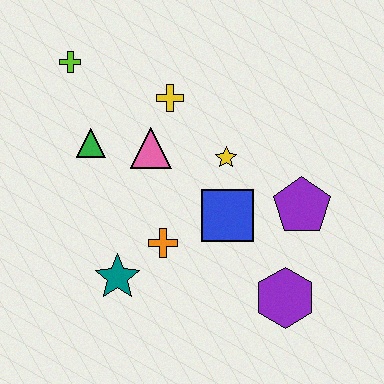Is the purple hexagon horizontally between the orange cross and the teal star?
No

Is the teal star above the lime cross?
No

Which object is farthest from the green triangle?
The purple hexagon is farthest from the green triangle.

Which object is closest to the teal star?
The orange cross is closest to the teal star.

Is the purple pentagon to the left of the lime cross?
No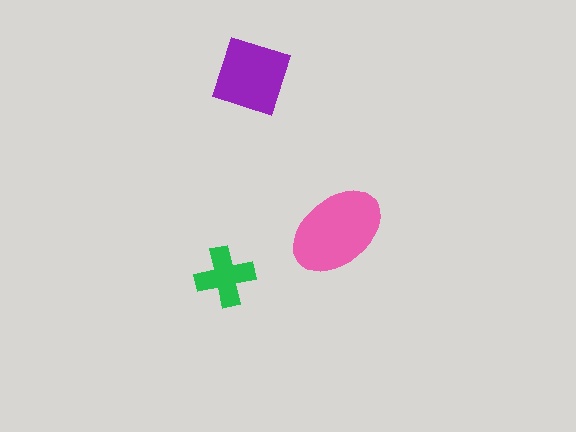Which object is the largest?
The pink ellipse.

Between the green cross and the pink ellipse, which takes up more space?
The pink ellipse.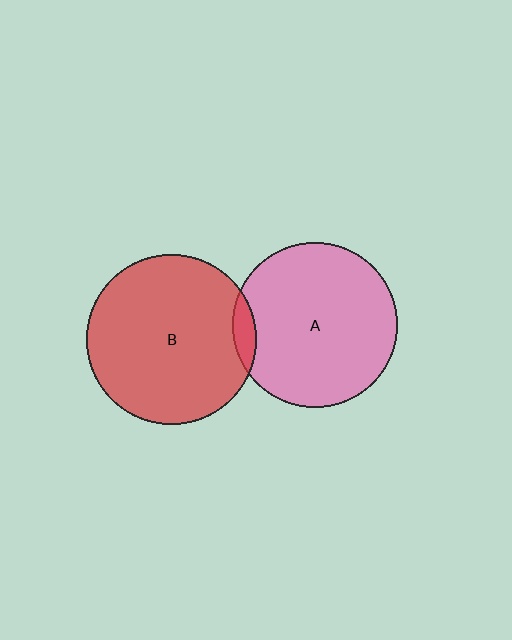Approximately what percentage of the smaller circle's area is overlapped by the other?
Approximately 5%.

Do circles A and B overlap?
Yes.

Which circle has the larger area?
Circle B (red).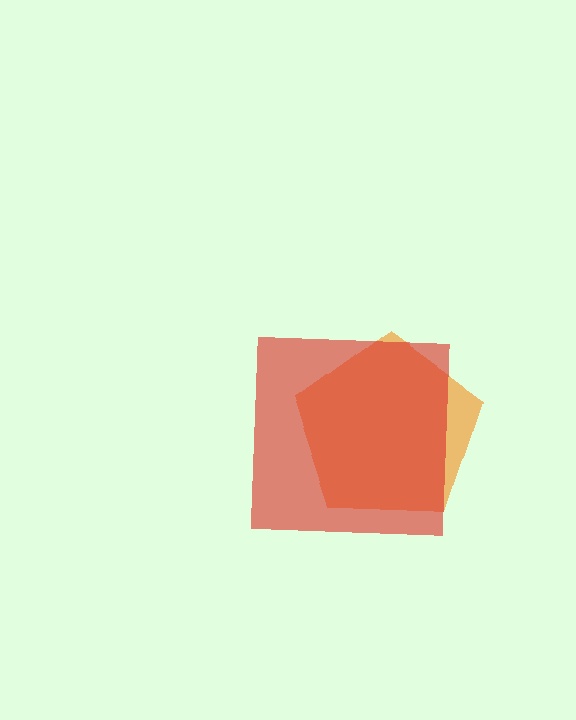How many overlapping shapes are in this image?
There are 2 overlapping shapes in the image.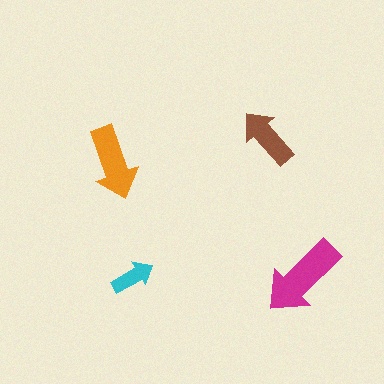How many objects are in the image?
There are 4 objects in the image.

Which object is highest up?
The brown arrow is topmost.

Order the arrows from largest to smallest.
the magenta one, the orange one, the brown one, the cyan one.